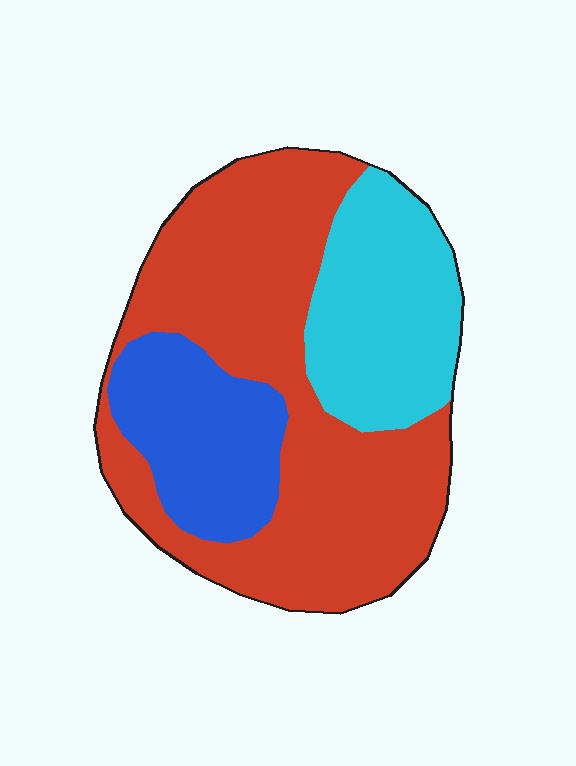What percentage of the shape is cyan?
Cyan takes up less than a quarter of the shape.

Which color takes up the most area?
Red, at roughly 55%.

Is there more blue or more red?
Red.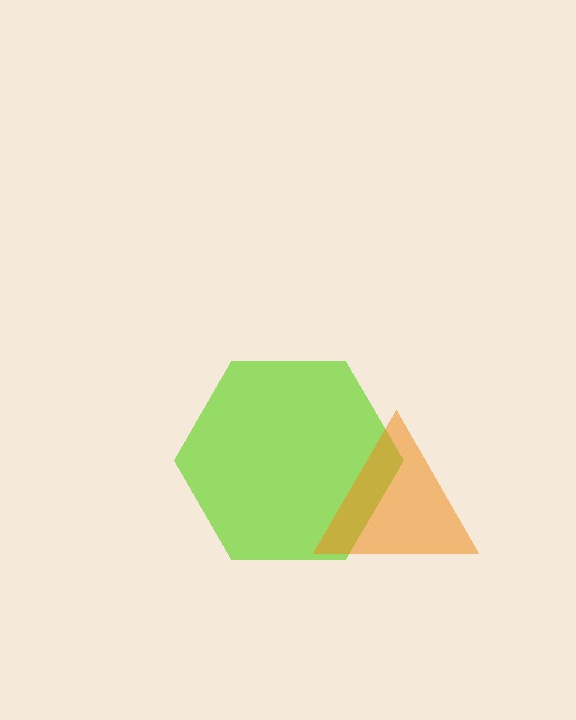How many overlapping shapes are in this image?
There are 2 overlapping shapes in the image.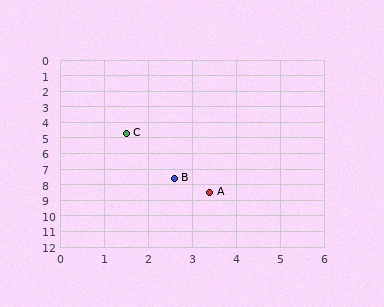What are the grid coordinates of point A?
Point A is at approximately (3.4, 8.5).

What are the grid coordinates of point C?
Point C is at approximately (1.5, 4.7).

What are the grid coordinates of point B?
Point B is at approximately (2.6, 7.6).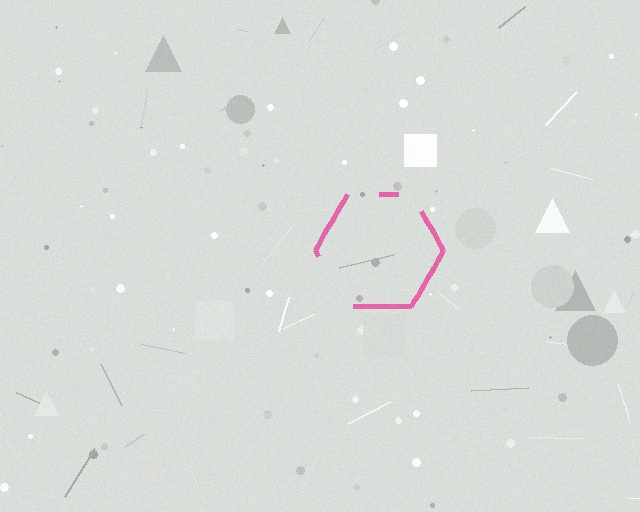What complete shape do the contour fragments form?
The contour fragments form a hexagon.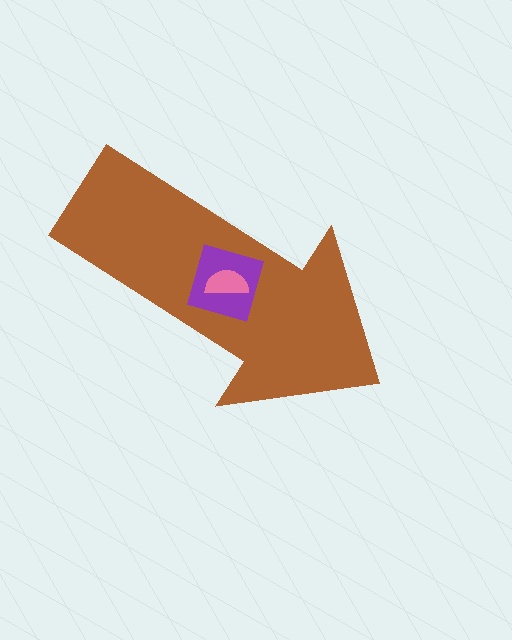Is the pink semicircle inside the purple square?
Yes.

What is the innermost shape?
The pink semicircle.